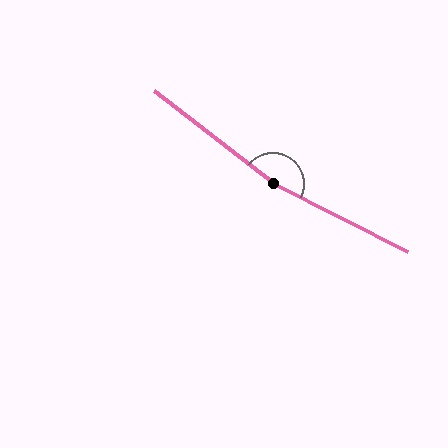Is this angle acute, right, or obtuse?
It is obtuse.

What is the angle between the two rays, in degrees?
Approximately 169 degrees.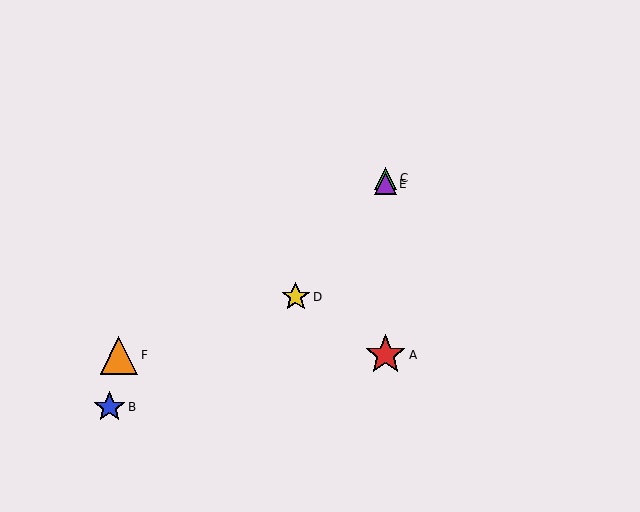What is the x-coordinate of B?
Object B is at x≈109.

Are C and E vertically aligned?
Yes, both are at x≈386.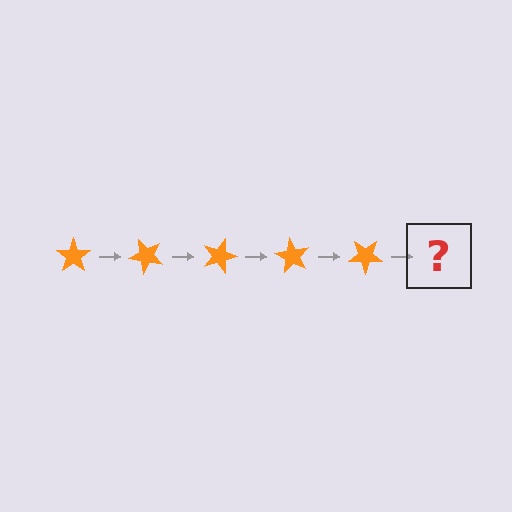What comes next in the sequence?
The next element should be an orange star rotated 225 degrees.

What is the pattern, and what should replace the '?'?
The pattern is that the star rotates 45 degrees each step. The '?' should be an orange star rotated 225 degrees.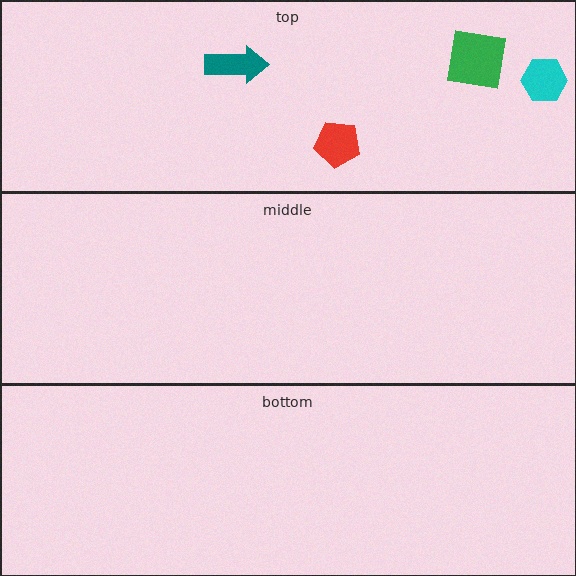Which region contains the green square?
The top region.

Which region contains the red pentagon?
The top region.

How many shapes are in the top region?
4.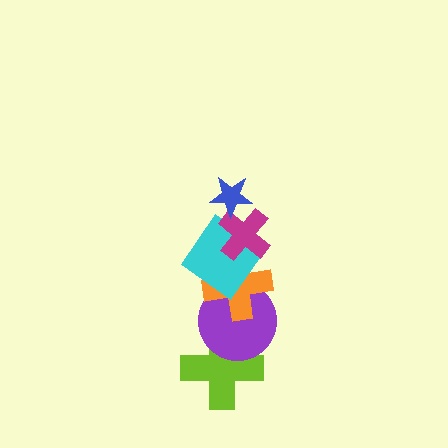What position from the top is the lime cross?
The lime cross is 6th from the top.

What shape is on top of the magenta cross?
The blue star is on top of the magenta cross.